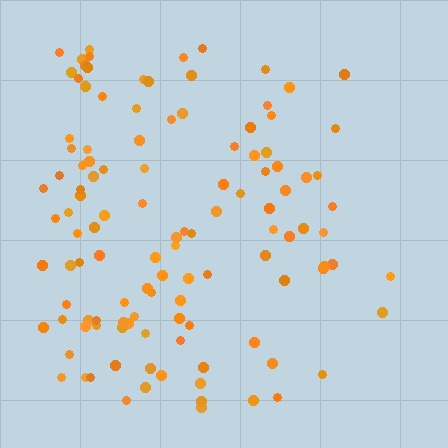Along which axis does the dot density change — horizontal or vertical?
Horizontal.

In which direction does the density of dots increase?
From right to left, with the left side densest.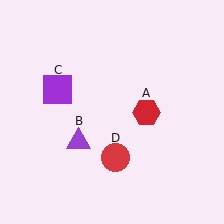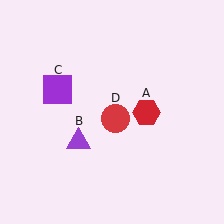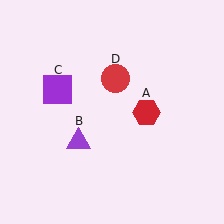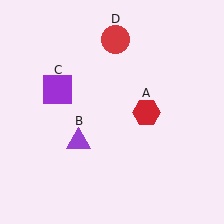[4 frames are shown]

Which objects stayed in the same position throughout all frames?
Red hexagon (object A) and purple triangle (object B) and purple square (object C) remained stationary.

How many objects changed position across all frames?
1 object changed position: red circle (object D).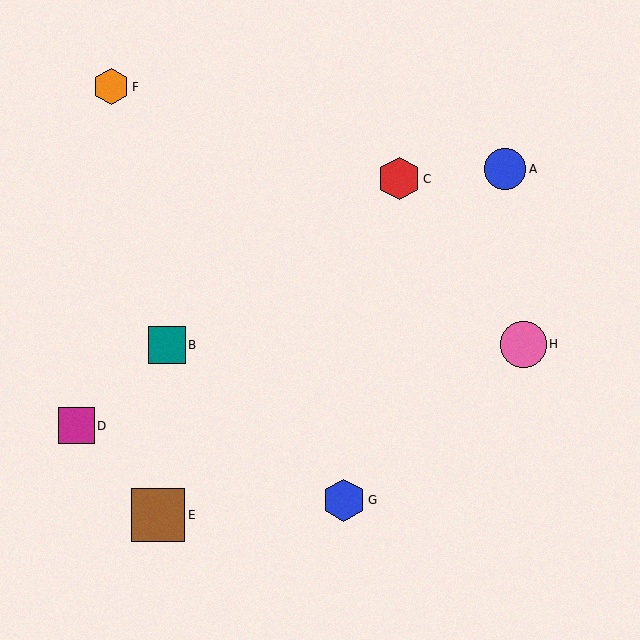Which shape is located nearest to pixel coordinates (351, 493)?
The blue hexagon (labeled G) at (344, 500) is nearest to that location.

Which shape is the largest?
The brown square (labeled E) is the largest.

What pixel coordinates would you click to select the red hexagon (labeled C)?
Click at (399, 179) to select the red hexagon C.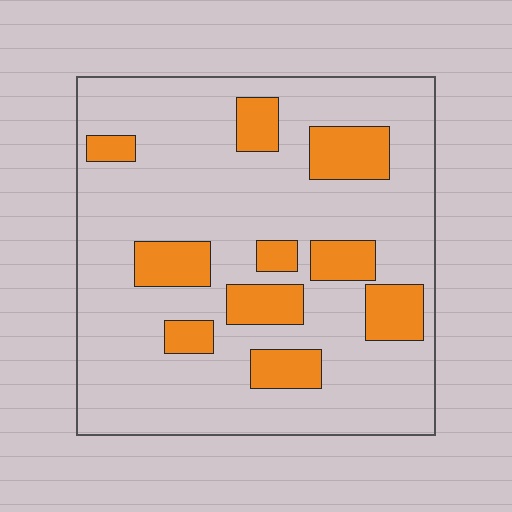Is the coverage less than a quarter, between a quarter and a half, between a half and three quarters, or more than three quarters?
Less than a quarter.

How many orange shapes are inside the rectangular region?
10.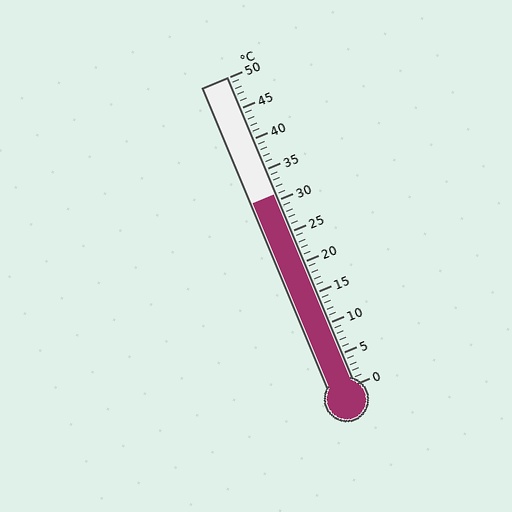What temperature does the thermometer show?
The thermometer shows approximately 31°C.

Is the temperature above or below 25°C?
The temperature is above 25°C.